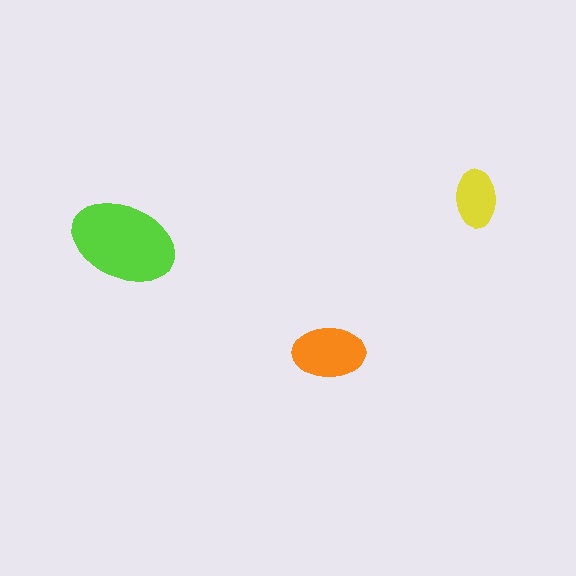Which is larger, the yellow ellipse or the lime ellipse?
The lime one.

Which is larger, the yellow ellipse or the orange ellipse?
The orange one.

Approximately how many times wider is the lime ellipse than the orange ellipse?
About 1.5 times wider.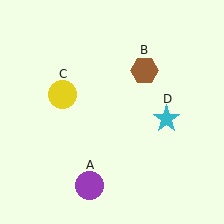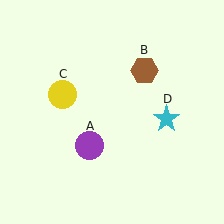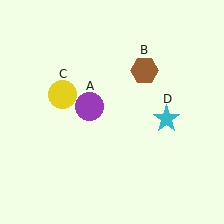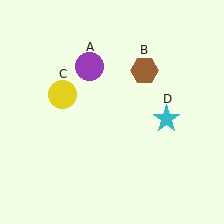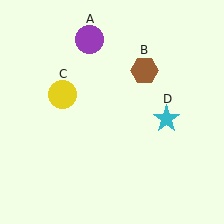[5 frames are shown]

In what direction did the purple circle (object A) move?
The purple circle (object A) moved up.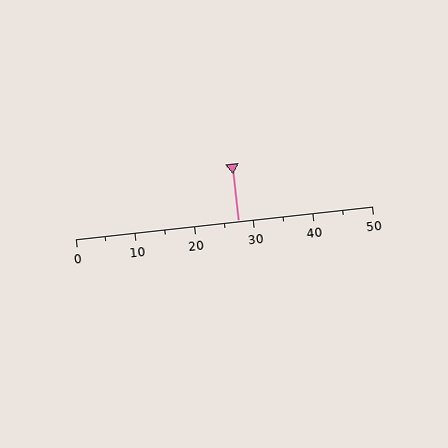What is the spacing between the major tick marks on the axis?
The major ticks are spaced 10 apart.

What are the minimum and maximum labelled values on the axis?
The axis runs from 0 to 50.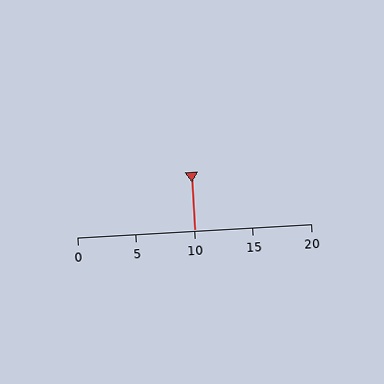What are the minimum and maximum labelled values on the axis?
The axis runs from 0 to 20.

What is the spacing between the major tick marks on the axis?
The major ticks are spaced 5 apart.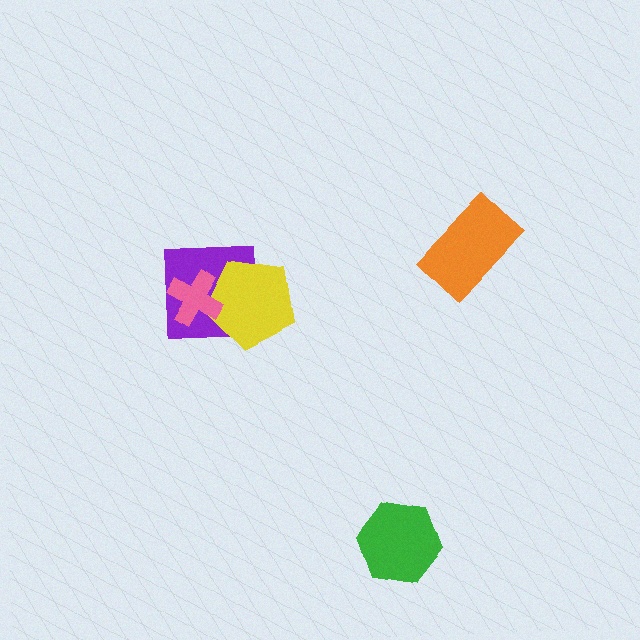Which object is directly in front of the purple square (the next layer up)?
The yellow pentagon is directly in front of the purple square.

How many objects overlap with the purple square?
2 objects overlap with the purple square.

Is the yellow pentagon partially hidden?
Yes, it is partially covered by another shape.